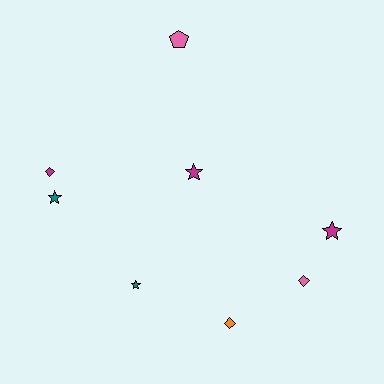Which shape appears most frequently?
Star, with 4 objects.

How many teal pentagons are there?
There are no teal pentagons.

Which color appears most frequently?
Magenta, with 3 objects.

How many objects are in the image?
There are 8 objects.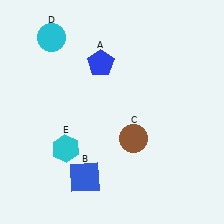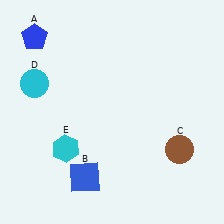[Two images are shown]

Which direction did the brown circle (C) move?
The brown circle (C) moved right.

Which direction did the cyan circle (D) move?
The cyan circle (D) moved down.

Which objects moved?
The objects that moved are: the blue pentagon (A), the brown circle (C), the cyan circle (D).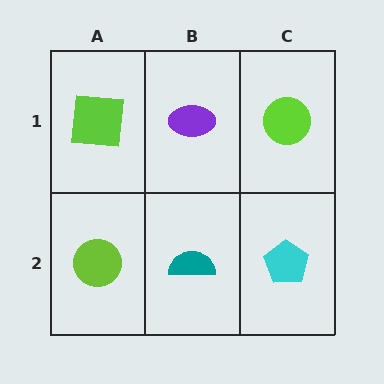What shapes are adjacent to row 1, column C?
A cyan pentagon (row 2, column C), a purple ellipse (row 1, column B).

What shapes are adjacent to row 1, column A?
A lime circle (row 2, column A), a purple ellipse (row 1, column B).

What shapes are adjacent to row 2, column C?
A lime circle (row 1, column C), a teal semicircle (row 2, column B).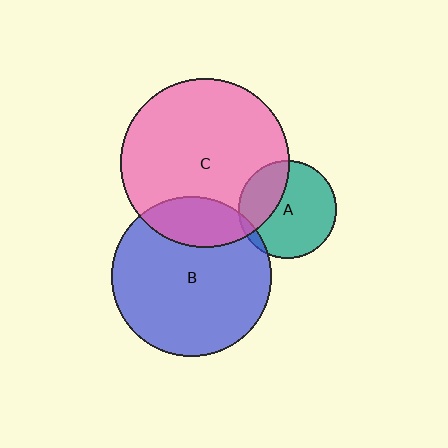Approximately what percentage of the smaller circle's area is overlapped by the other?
Approximately 5%.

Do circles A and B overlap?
Yes.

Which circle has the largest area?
Circle C (pink).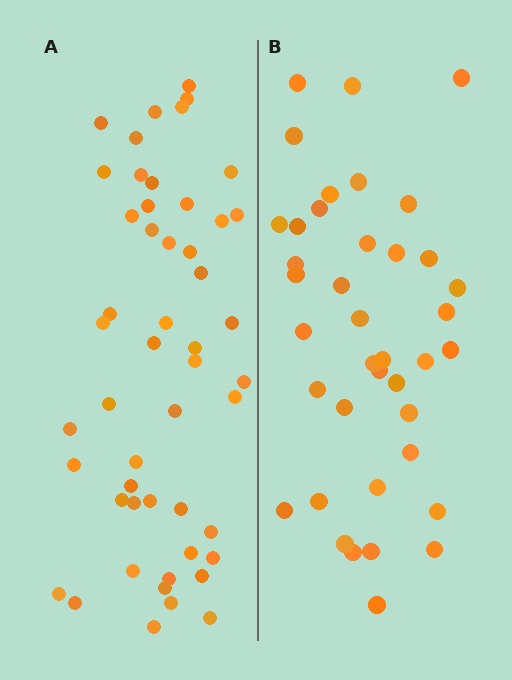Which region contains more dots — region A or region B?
Region A (the left region) has more dots.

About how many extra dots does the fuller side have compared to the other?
Region A has roughly 12 or so more dots than region B.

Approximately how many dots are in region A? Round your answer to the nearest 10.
About 50 dots.